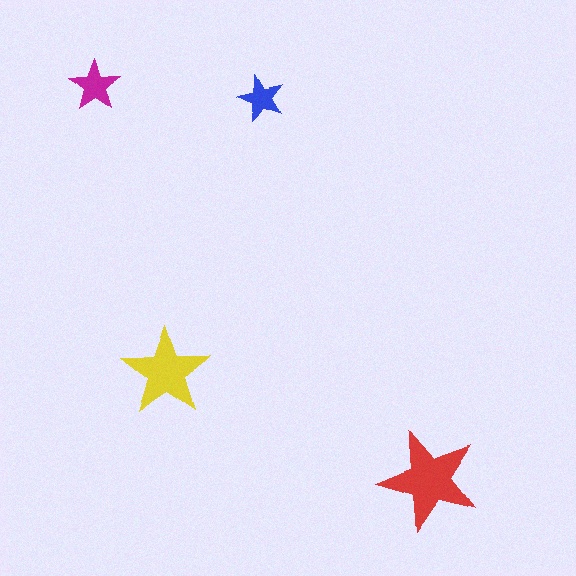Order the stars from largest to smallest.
the red one, the yellow one, the magenta one, the blue one.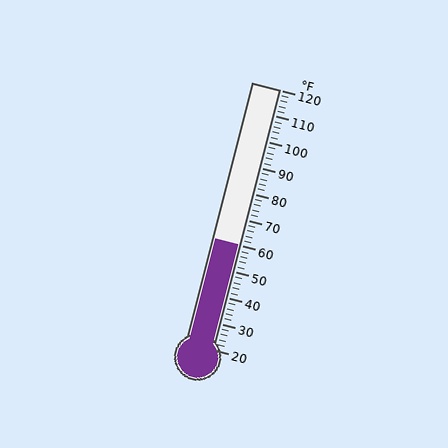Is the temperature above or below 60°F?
The temperature is at 60°F.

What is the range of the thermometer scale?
The thermometer scale ranges from 20°F to 120°F.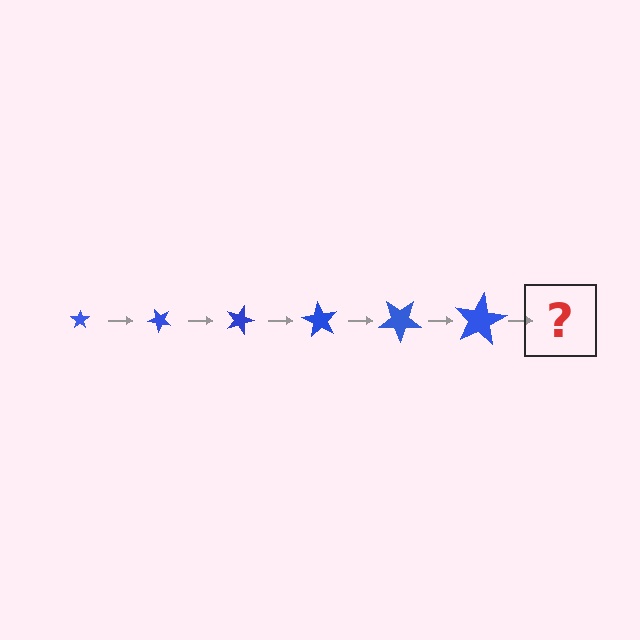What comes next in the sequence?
The next element should be a star, larger than the previous one and rotated 270 degrees from the start.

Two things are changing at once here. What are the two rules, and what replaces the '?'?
The two rules are that the star grows larger each step and it rotates 45 degrees each step. The '?' should be a star, larger than the previous one and rotated 270 degrees from the start.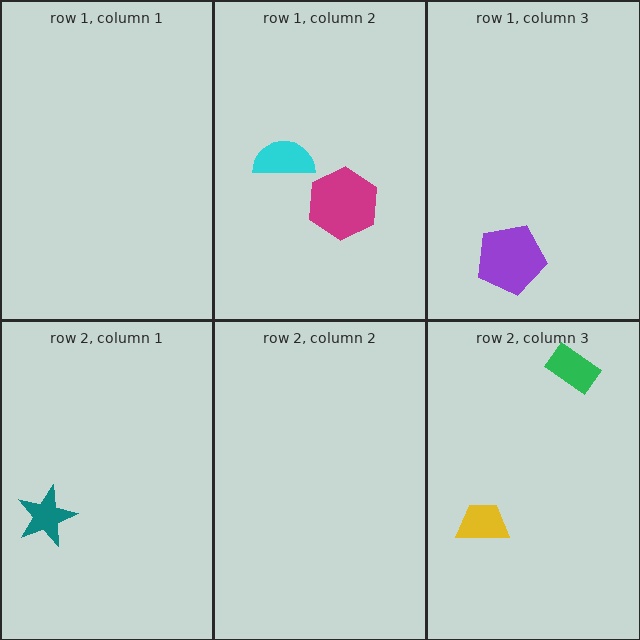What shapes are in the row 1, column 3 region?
The purple pentagon.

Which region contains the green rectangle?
The row 2, column 3 region.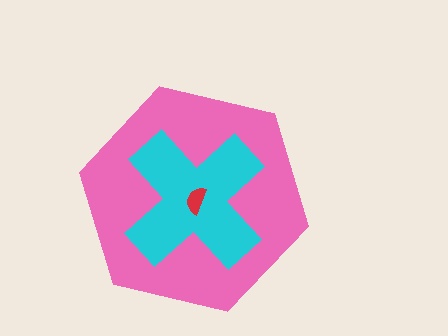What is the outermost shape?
The pink hexagon.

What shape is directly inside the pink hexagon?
The cyan cross.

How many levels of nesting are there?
3.